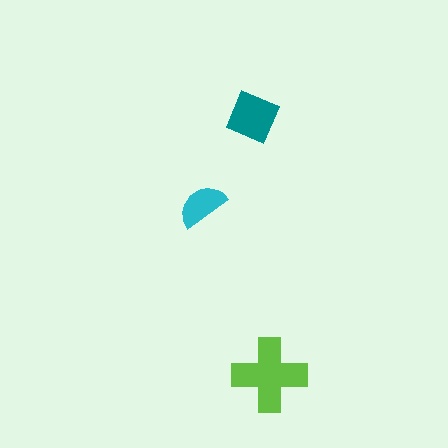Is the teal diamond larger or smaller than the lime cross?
Smaller.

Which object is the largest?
The lime cross.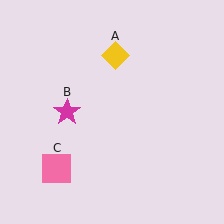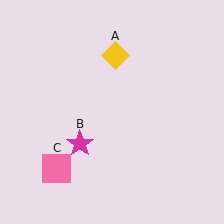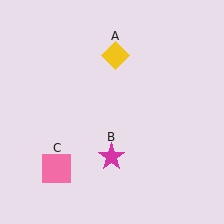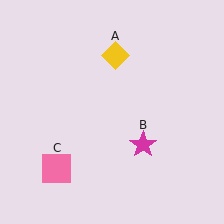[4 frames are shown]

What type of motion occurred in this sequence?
The magenta star (object B) rotated counterclockwise around the center of the scene.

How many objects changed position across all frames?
1 object changed position: magenta star (object B).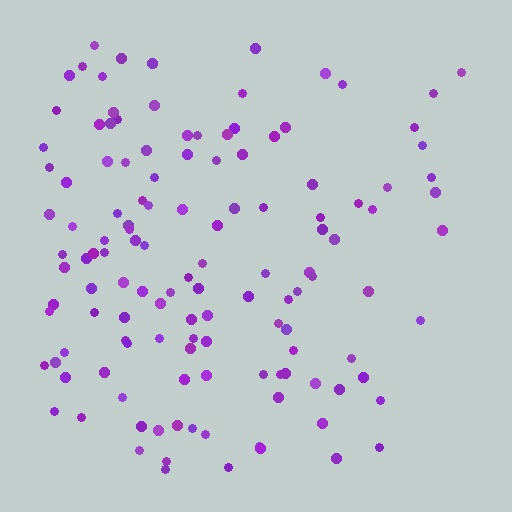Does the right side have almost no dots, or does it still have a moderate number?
Still a moderate number, just noticeably fewer than the left.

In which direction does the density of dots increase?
From right to left, with the left side densest.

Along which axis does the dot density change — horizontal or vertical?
Horizontal.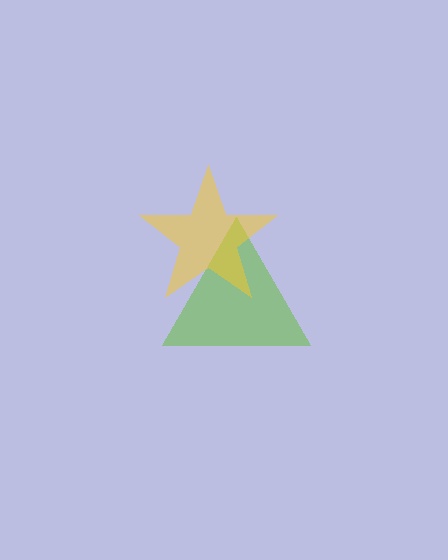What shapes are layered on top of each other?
The layered shapes are: a lime triangle, a yellow star.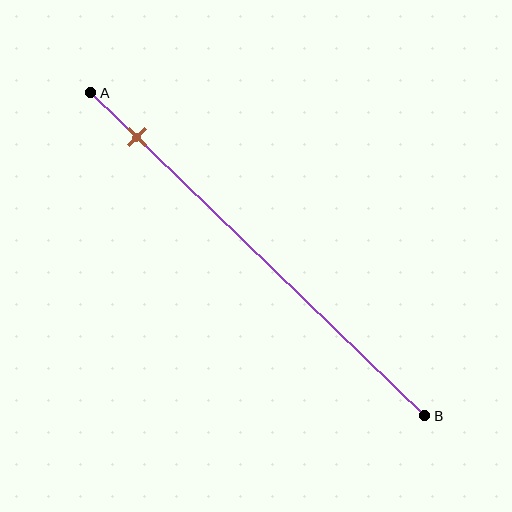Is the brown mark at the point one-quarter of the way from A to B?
No, the mark is at about 15% from A, not at the 25% one-quarter point.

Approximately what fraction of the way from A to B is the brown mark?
The brown mark is approximately 15% of the way from A to B.